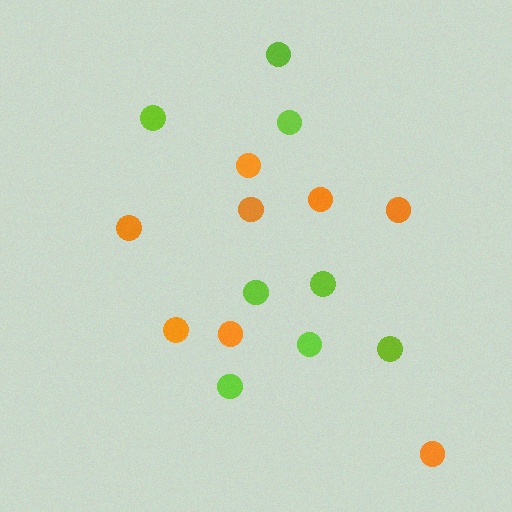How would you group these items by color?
There are 2 groups: one group of lime circles (8) and one group of orange circles (8).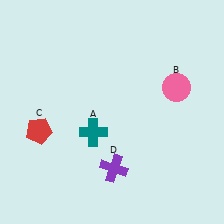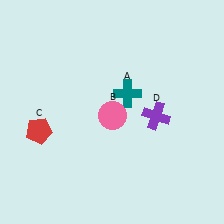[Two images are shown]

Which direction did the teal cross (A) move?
The teal cross (A) moved up.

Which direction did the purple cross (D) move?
The purple cross (D) moved up.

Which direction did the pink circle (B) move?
The pink circle (B) moved left.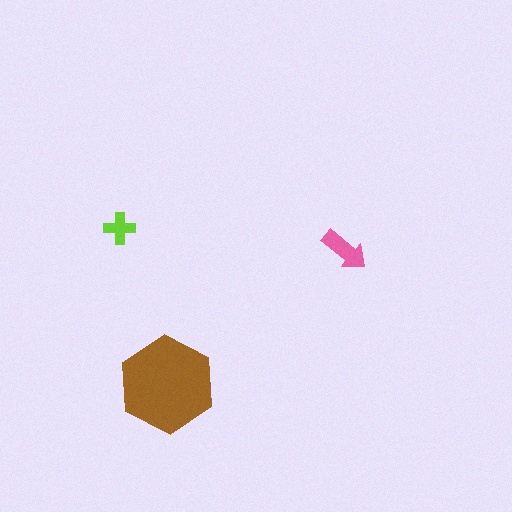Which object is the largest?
The brown hexagon.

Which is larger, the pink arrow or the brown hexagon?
The brown hexagon.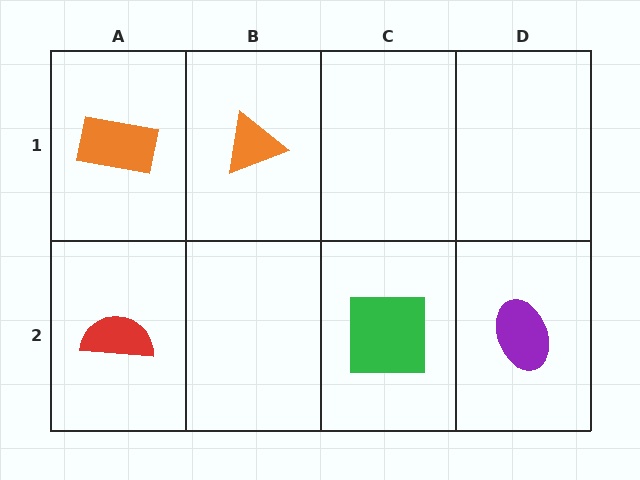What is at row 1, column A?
An orange rectangle.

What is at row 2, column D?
A purple ellipse.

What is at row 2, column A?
A red semicircle.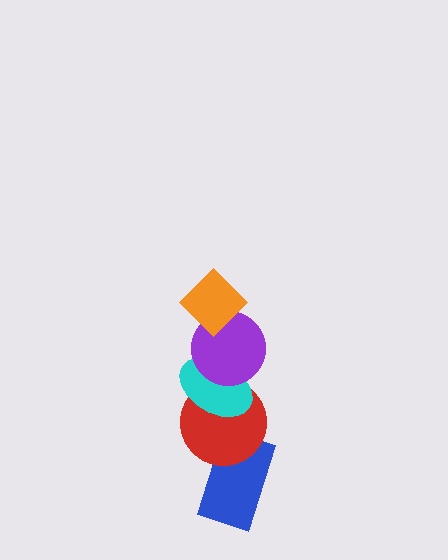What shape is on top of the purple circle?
The orange diamond is on top of the purple circle.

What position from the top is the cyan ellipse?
The cyan ellipse is 3rd from the top.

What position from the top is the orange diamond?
The orange diamond is 1st from the top.